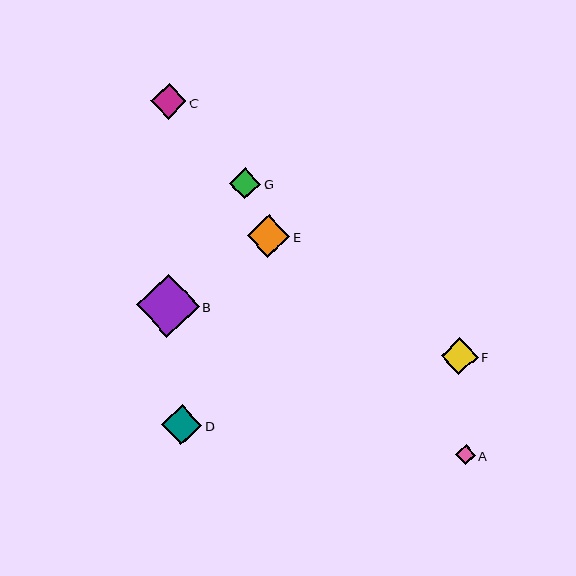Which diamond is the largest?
Diamond B is the largest with a size of approximately 63 pixels.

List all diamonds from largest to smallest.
From largest to smallest: B, E, D, F, C, G, A.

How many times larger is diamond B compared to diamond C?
Diamond B is approximately 1.8 times the size of diamond C.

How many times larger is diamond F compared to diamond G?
Diamond F is approximately 1.2 times the size of diamond G.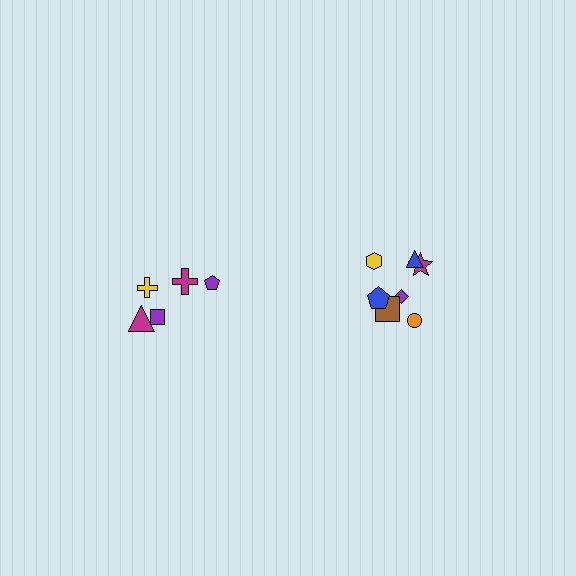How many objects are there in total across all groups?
There are 12 objects.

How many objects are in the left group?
There are 5 objects.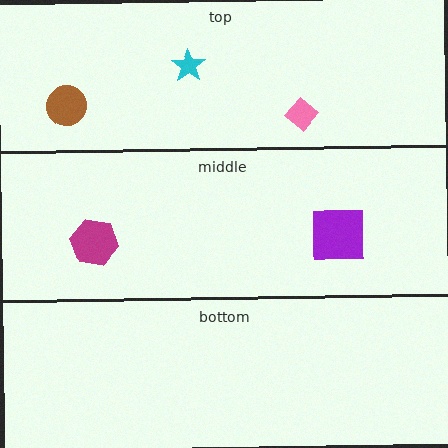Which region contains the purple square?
The middle region.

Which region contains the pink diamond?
The top region.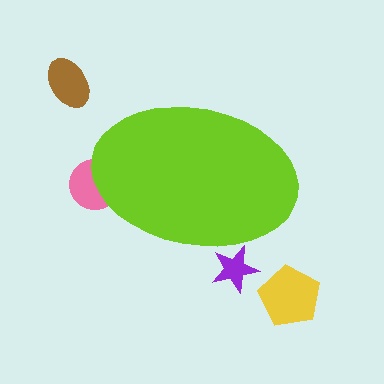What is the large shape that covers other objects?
A lime ellipse.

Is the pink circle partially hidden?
Yes, the pink circle is partially hidden behind the lime ellipse.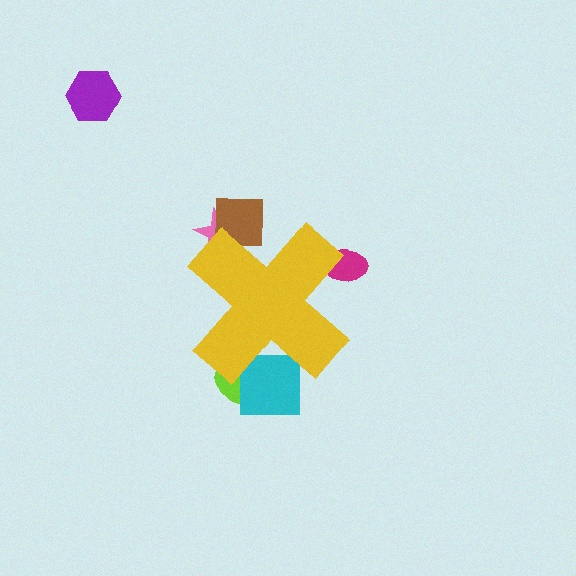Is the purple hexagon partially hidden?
No, the purple hexagon is fully visible.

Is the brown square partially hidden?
Yes, the brown square is partially hidden behind the yellow cross.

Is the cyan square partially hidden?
Yes, the cyan square is partially hidden behind the yellow cross.